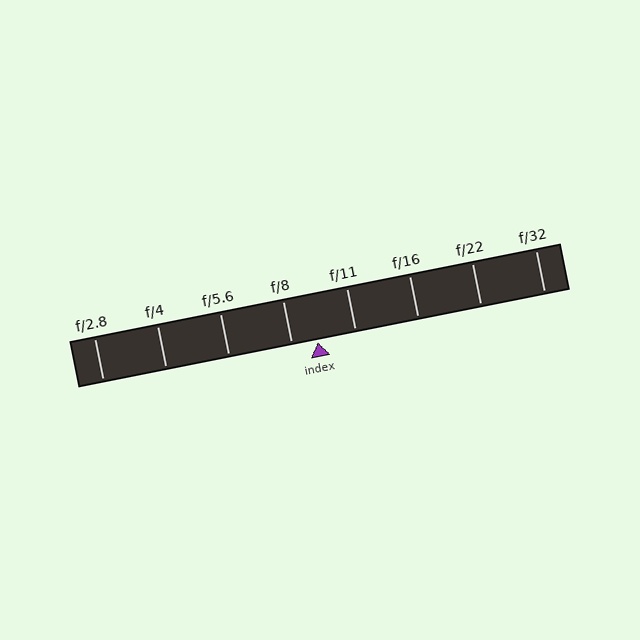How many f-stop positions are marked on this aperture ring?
There are 8 f-stop positions marked.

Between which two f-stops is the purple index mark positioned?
The index mark is between f/8 and f/11.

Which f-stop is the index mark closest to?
The index mark is closest to f/8.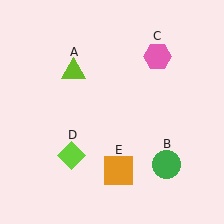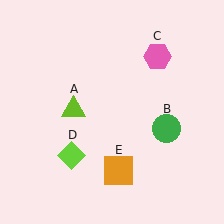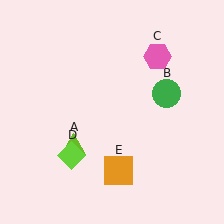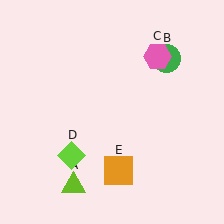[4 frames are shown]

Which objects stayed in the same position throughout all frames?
Pink hexagon (object C) and lime diamond (object D) and orange square (object E) remained stationary.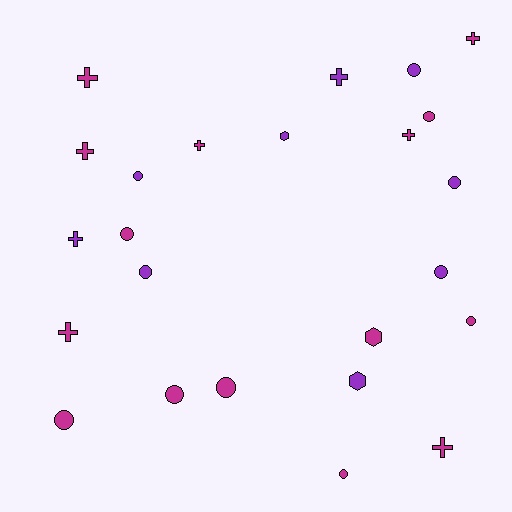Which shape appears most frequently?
Circle, with 12 objects.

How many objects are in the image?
There are 24 objects.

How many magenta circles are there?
There are 7 magenta circles.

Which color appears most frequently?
Magenta, with 15 objects.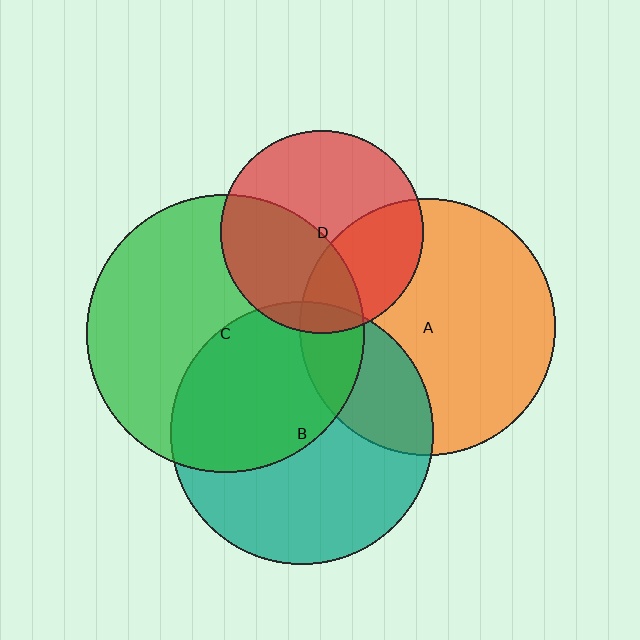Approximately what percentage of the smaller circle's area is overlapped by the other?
Approximately 25%.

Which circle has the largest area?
Circle C (green).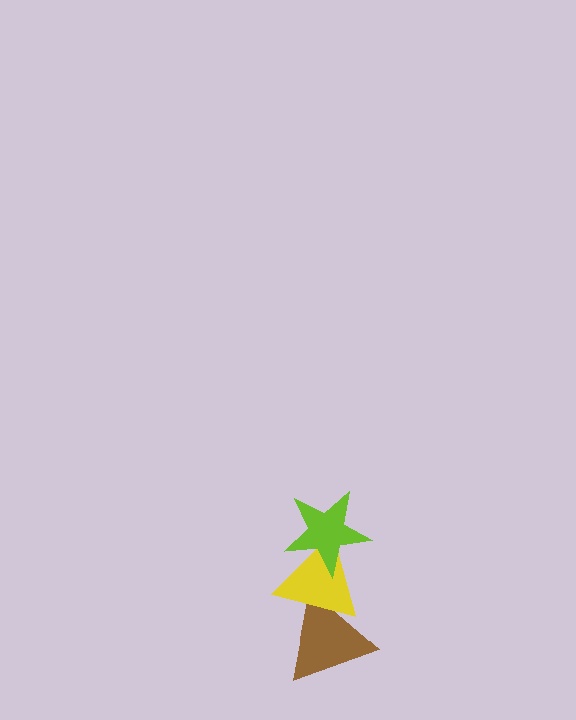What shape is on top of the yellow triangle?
The lime star is on top of the yellow triangle.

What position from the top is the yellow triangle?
The yellow triangle is 2nd from the top.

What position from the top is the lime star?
The lime star is 1st from the top.